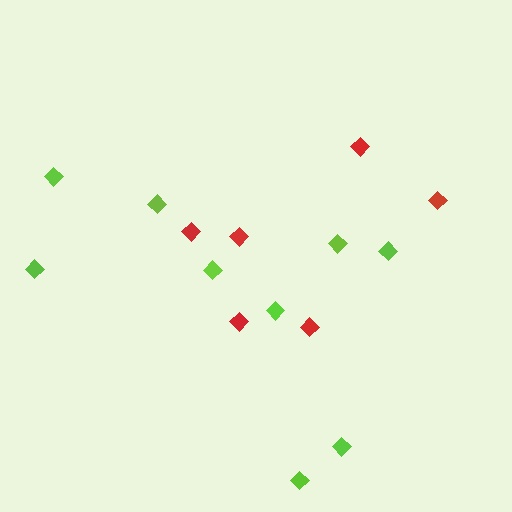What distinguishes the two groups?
There are 2 groups: one group of red diamonds (6) and one group of lime diamonds (9).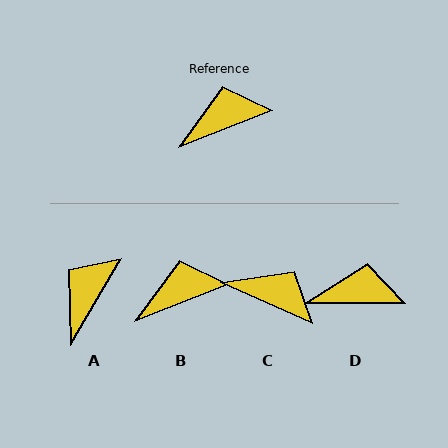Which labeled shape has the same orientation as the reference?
B.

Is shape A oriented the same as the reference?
No, it is off by about 38 degrees.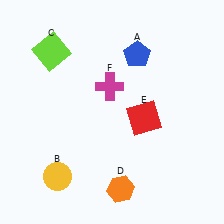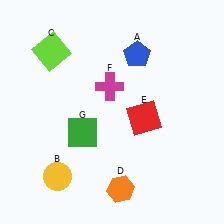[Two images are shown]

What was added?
A green square (G) was added in Image 2.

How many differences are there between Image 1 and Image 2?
There is 1 difference between the two images.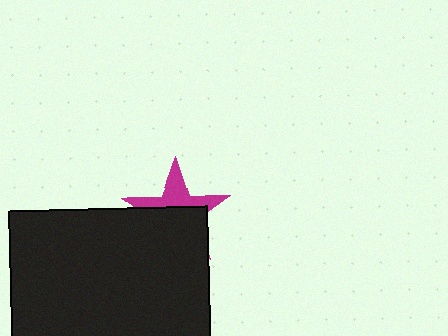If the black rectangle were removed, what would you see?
You would see the complete magenta star.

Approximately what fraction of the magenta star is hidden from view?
Roughly 59% of the magenta star is hidden behind the black rectangle.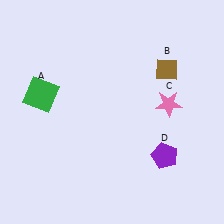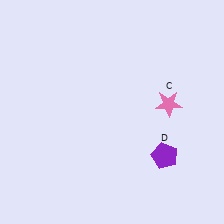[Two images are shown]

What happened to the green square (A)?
The green square (A) was removed in Image 2. It was in the top-left area of Image 1.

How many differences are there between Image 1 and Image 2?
There are 2 differences between the two images.